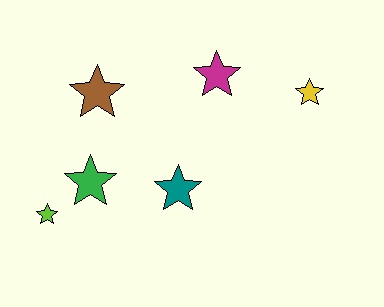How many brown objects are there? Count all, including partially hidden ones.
There is 1 brown object.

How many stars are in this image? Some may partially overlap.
There are 6 stars.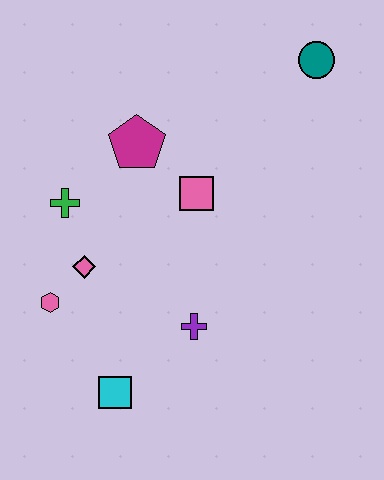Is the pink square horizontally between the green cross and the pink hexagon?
No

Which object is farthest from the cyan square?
The teal circle is farthest from the cyan square.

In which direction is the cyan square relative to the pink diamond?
The cyan square is below the pink diamond.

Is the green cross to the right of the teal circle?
No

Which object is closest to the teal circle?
The pink square is closest to the teal circle.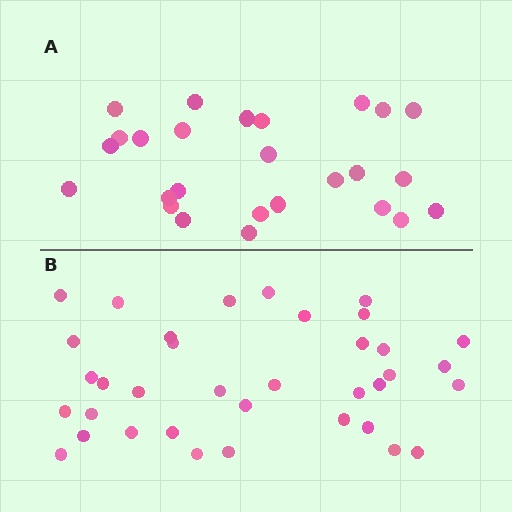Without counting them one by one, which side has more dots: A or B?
Region B (the bottom region) has more dots.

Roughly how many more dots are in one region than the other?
Region B has roughly 10 or so more dots than region A.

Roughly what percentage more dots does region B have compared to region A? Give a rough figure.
About 40% more.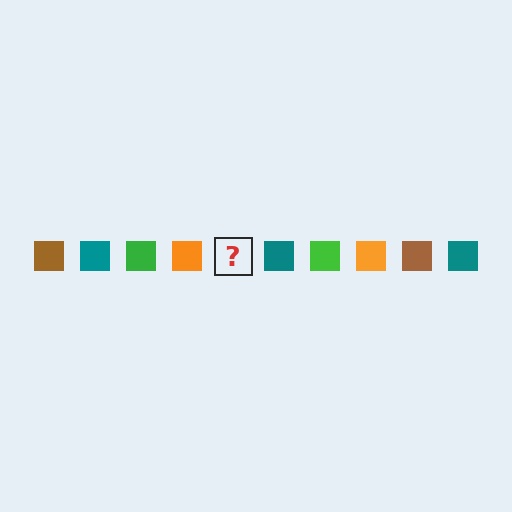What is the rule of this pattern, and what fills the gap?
The rule is that the pattern cycles through brown, teal, green, orange squares. The gap should be filled with a brown square.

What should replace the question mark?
The question mark should be replaced with a brown square.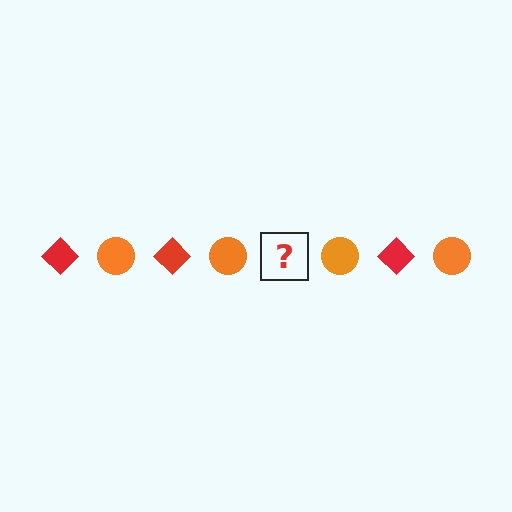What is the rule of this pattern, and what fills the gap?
The rule is that the pattern alternates between red diamond and orange circle. The gap should be filled with a red diamond.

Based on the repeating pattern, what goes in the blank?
The blank should be a red diamond.